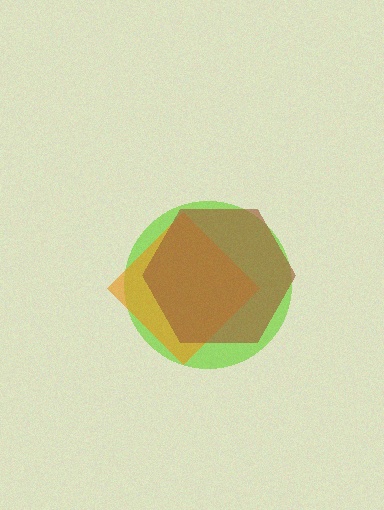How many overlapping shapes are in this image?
There are 3 overlapping shapes in the image.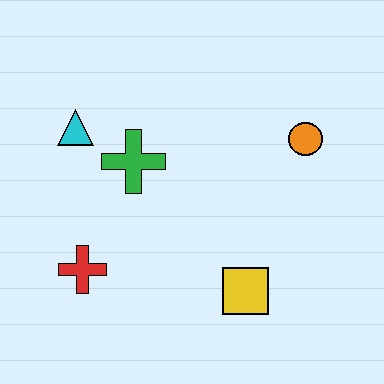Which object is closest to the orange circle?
The yellow square is closest to the orange circle.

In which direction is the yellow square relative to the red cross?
The yellow square is to the right of the red cross.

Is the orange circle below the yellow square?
No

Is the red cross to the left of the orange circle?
Yes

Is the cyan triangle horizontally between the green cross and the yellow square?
No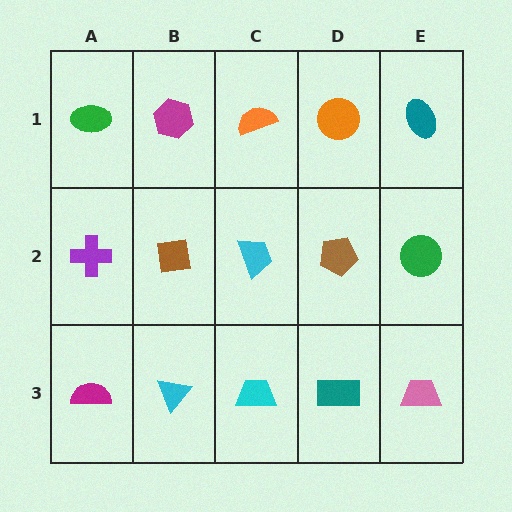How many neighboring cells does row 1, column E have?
2.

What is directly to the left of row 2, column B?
A purple cross.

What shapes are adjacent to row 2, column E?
A teal ellipse (row 1, column E), a pink trapezoid (row 3, column E), a brown pentagon (row 2, column D).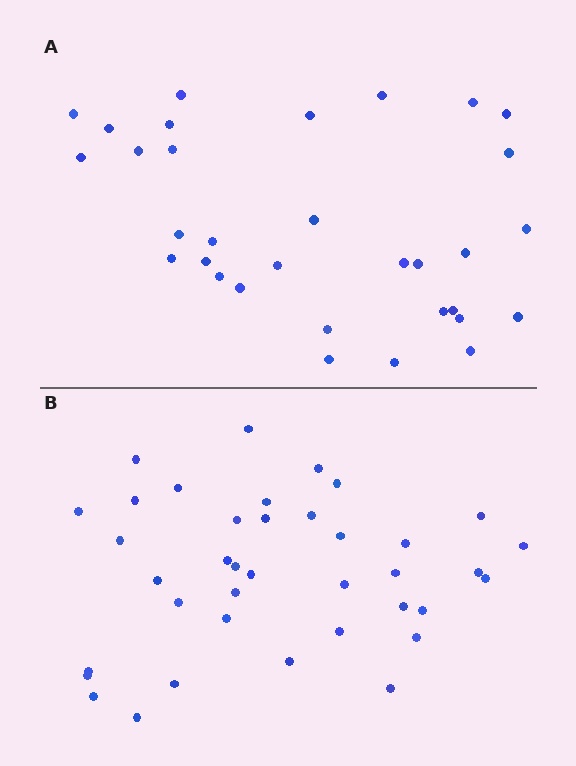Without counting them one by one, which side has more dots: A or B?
Region B (the bottom region) has more dots.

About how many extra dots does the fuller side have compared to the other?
Region B has about 6 more dots than region A.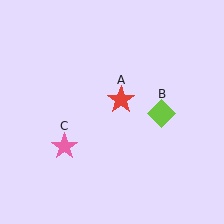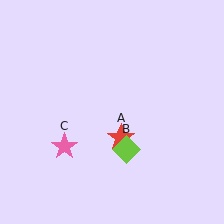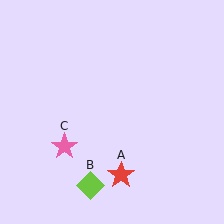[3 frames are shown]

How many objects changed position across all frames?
2 objects changed position: red star (object A), lime diamond (object B).